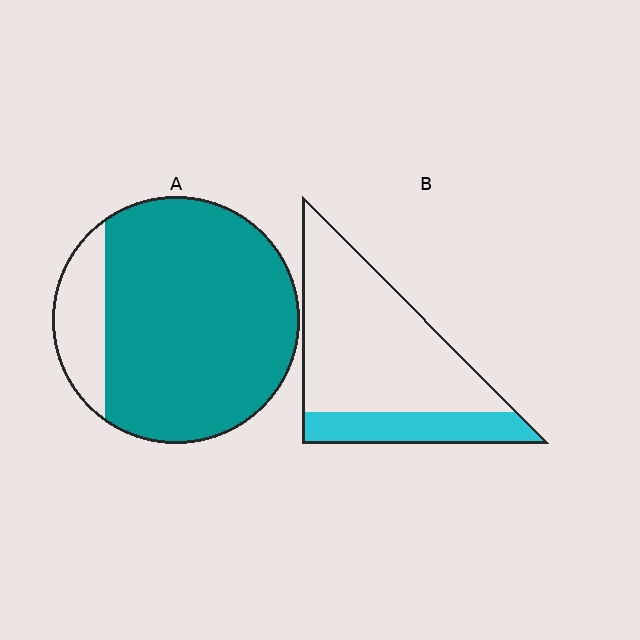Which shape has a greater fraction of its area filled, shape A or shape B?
Shape A.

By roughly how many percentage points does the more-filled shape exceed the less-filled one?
By roughly 60 percentage points (A over B).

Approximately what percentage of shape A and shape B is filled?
A is approximately 85% and B is approximately 25%.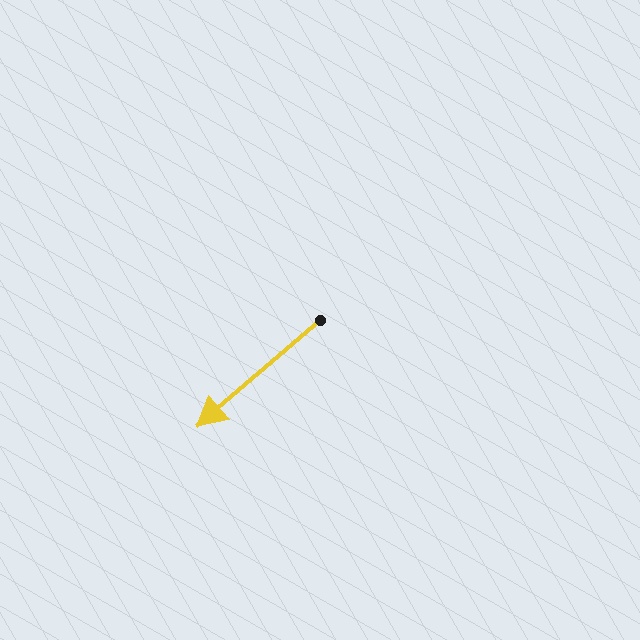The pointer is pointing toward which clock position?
Roughly 8 o'clock.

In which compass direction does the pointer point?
Southwest.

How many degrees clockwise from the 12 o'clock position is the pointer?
Approximately 229 degrees.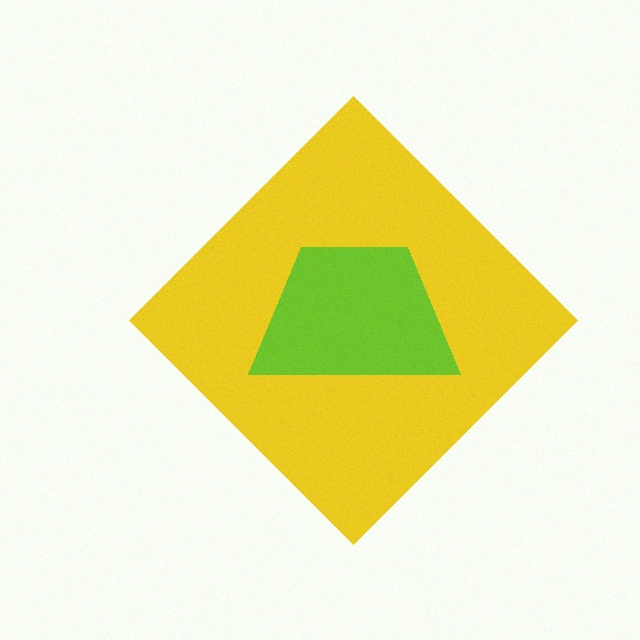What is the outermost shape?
The yellow diamond.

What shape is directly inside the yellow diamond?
The lime trapezoid.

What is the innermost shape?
The lime trapezoid.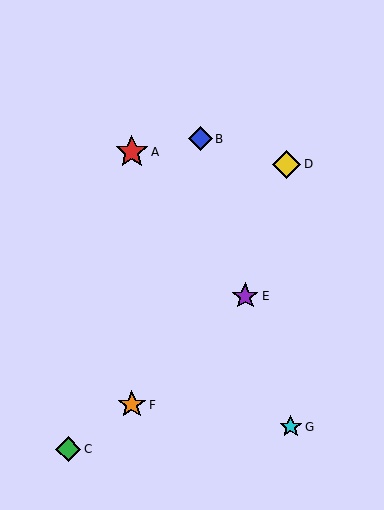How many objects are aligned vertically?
2 objects (A, F) are aligned vertically.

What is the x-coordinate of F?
Object F is at x≈132.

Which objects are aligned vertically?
Objects A, F are aligned vertically.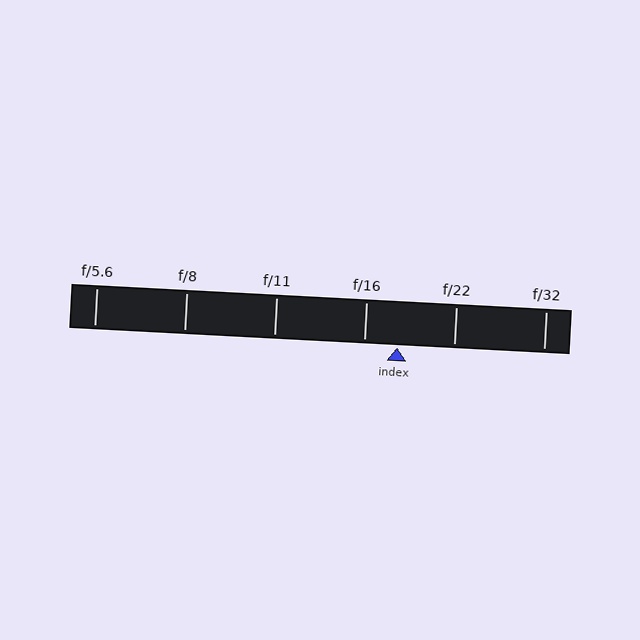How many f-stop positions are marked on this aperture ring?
There are 6 f-stop positions marked.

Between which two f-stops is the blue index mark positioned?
The index mark is between f/16 and f/22.